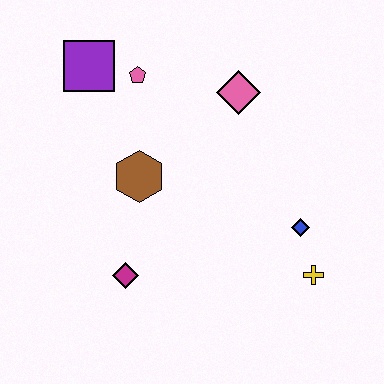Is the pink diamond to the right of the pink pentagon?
Yes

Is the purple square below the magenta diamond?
No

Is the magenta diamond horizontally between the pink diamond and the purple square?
Yes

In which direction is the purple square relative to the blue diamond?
The purple square is to the left of the blue diamond.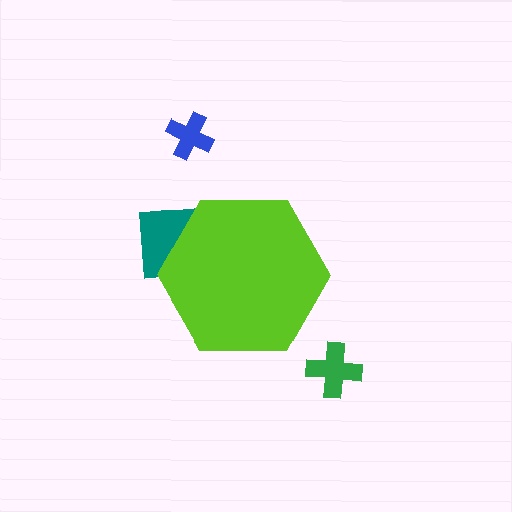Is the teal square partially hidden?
Yes, the teal square is partially hidden behind the lime hexagon.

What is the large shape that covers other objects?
A lime hexagon.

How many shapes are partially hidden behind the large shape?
1 shape is partially hidden.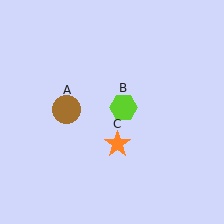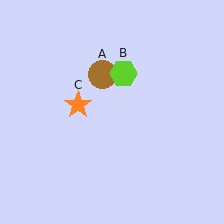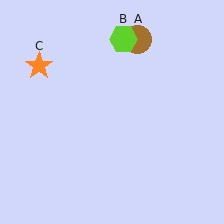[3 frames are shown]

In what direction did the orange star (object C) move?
The orange star (object C) moved up and to the left.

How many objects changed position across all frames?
3 objects changed position: brown circle (object A), lime hexagon (object B), orange star (object C).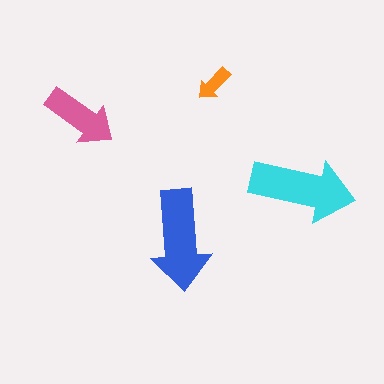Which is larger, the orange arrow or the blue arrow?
The blue one.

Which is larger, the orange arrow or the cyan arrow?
The cyan one.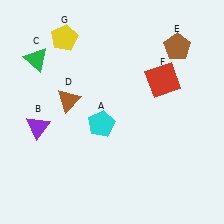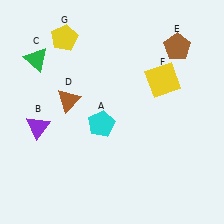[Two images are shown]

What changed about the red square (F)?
In Image 1, F is red. In Image 2, it changed to yellow.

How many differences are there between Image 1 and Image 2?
There is 1 difference between the two images.